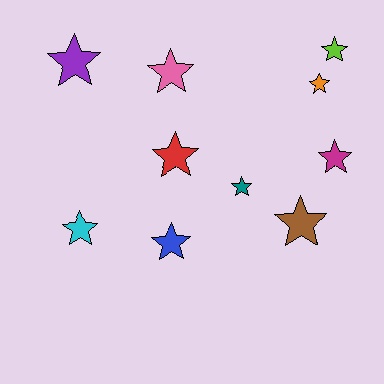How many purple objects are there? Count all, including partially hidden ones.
There is 1 purple object.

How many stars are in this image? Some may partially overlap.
There are 10 stars.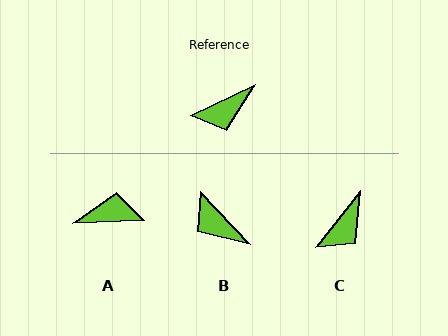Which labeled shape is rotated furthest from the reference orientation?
A, about 157 degrees away.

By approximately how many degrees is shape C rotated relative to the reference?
Approximately 26 degrees counter-clockwise.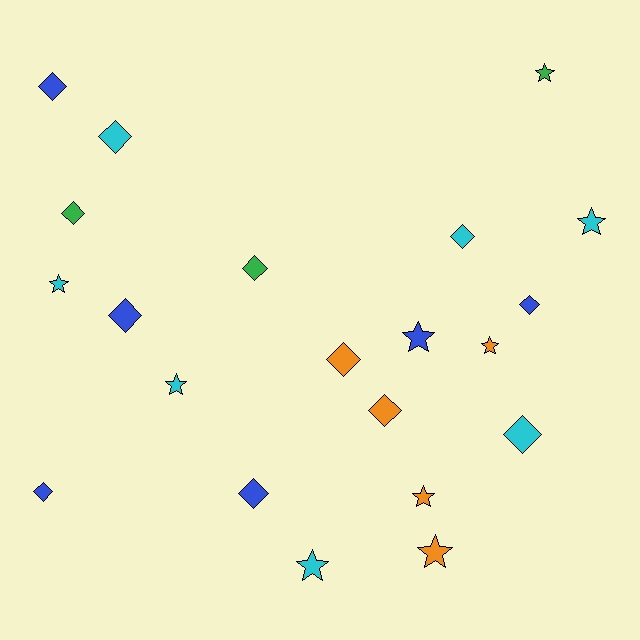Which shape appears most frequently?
Diamond, with 12 objects.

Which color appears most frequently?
Cyan, with 7 objects.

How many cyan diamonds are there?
There are 3 cyan diamonds.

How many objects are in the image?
There are 21 objects.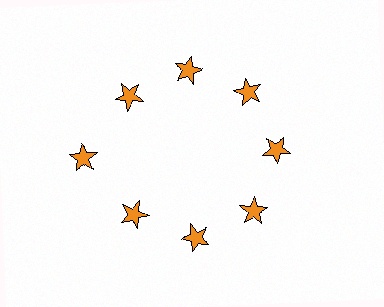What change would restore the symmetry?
The symmetry would be restored by moving it inward, back onto the ring so that all 8 stars sit at equal angles and equal distance from the center.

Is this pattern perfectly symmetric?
No. The 8 orange stars are arranged in a ring, but one element near the 9 o'clock position is pushed outward from the center, breaking the 8-fold rotational symmetry.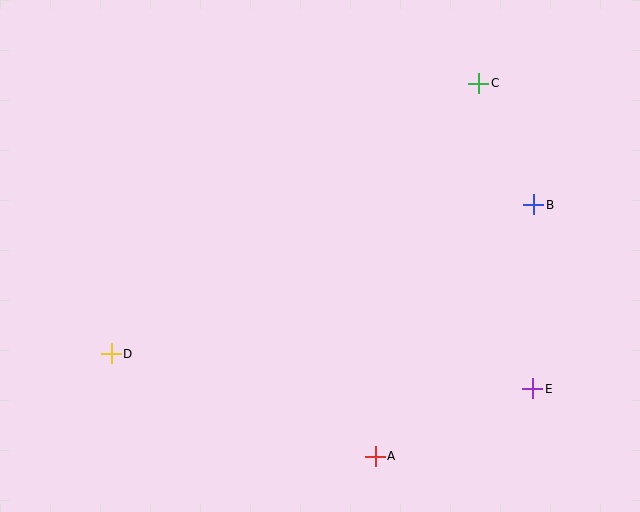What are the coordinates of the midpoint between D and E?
The midpoint between D and E is at (322, 371).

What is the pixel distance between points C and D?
The distance between C and D is 456 pixels.